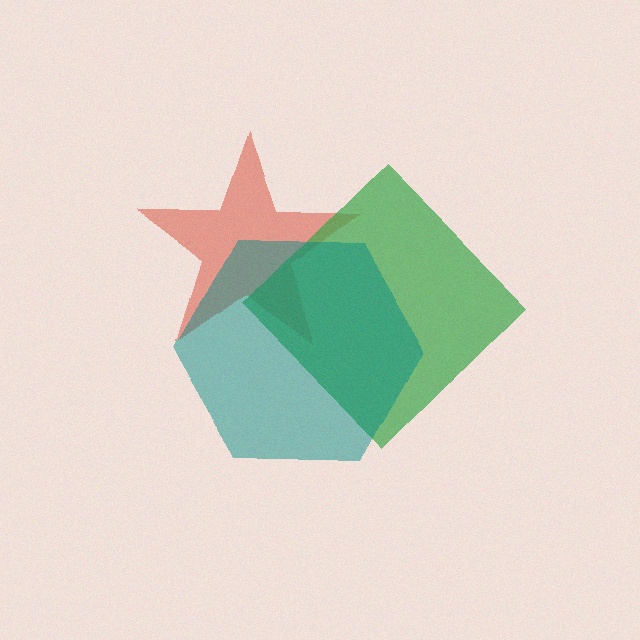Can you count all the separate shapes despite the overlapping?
Yes, there are 3 separate shapes.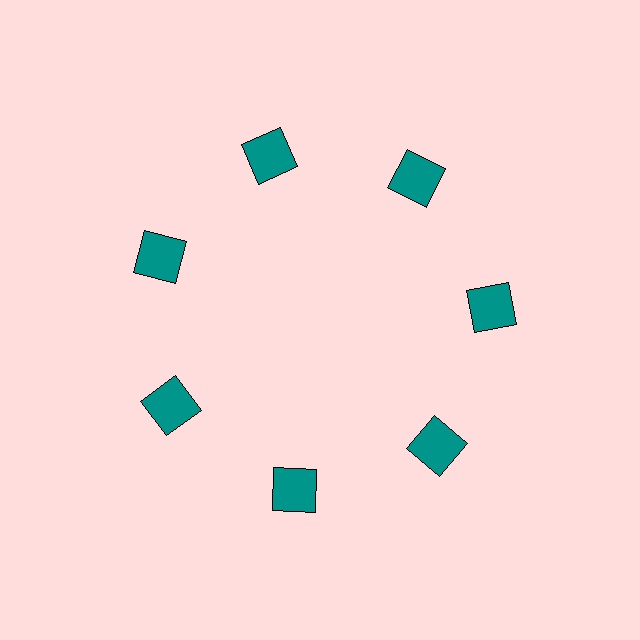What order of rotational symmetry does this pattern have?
This pattern has 7-fold rotational symmetry.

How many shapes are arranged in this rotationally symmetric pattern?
There are 7 shapes, arranged in 7 groups of 1.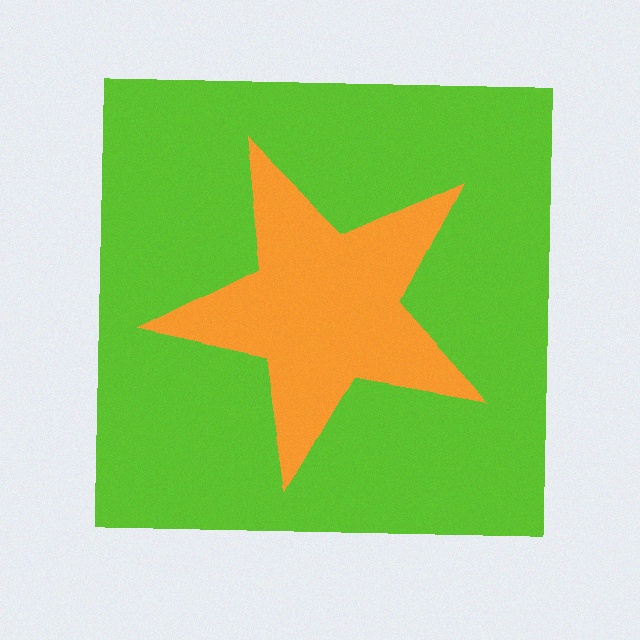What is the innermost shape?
The orange star.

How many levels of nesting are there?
2.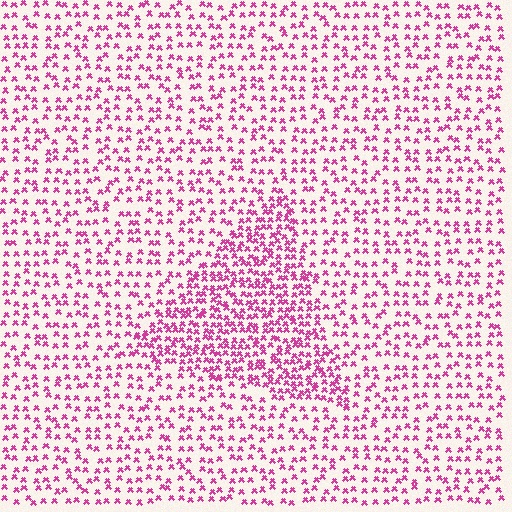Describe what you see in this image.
The image contains small magenta elements arranged at two different densities. A triangle-shaped region is visible where the elements are more densely packed than the surrounding area.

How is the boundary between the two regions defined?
The boundary is defined by a change in element density (approximately 1.9x ratio). All elements are the same color, size, and shape.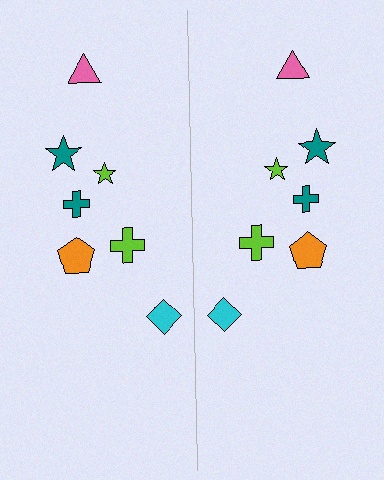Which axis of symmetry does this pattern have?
The pattern has a vertical axis of symmetry running through the center of the image.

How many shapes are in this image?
There are 14 shapes in this image.